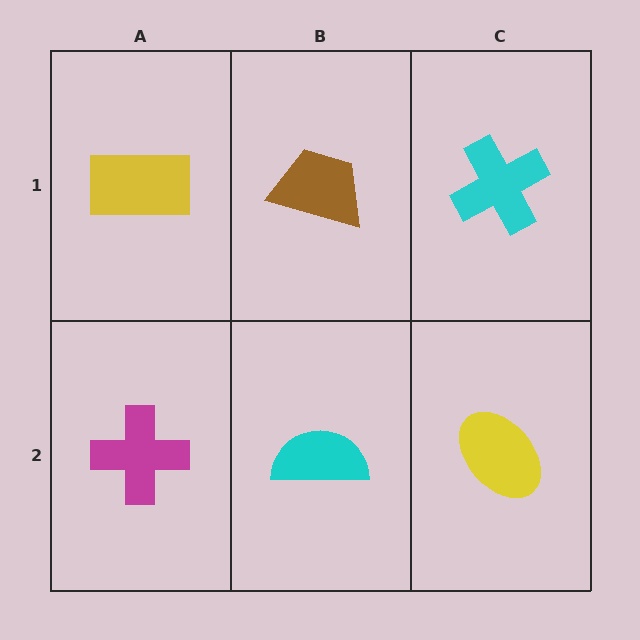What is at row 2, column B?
A cyan semicircle.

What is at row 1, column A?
A yellow rectangle.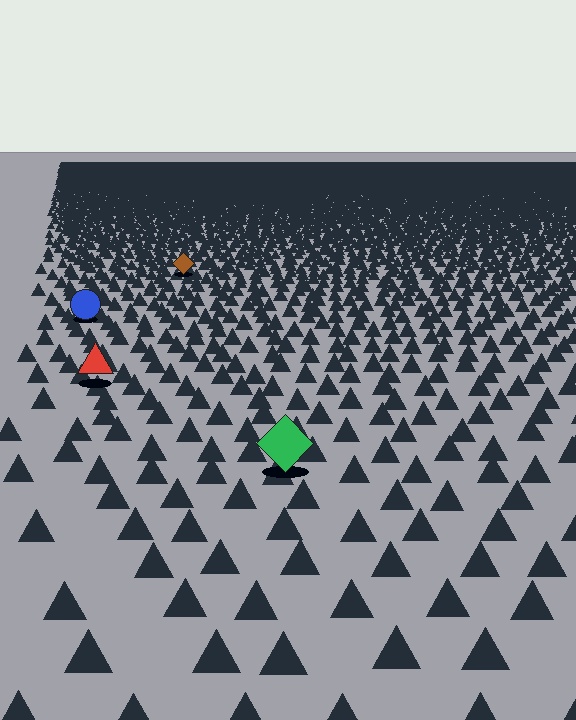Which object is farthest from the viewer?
The brown diamond is farthest from the viewer. It appears smaller and the ground texture around it is denser.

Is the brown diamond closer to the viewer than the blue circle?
No. The blue circle is closer — you can tell from the texture gradient: the ground texture is coarser near it.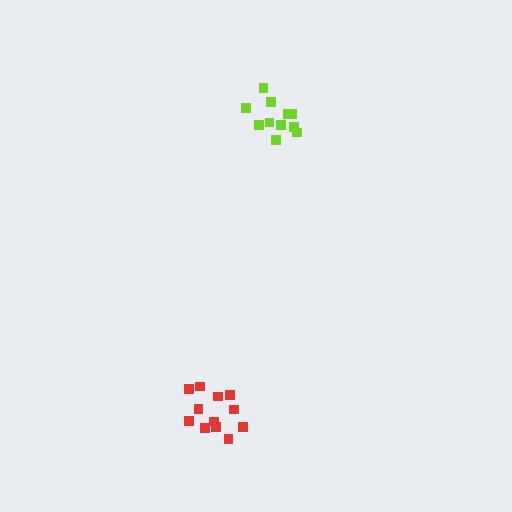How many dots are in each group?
Group 1: 11 dots, Group 2: 12 dots (23 total).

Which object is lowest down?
The red cluster is bottommost.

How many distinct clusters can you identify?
There are 2 distinct clusters.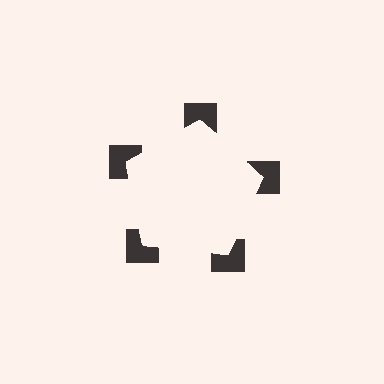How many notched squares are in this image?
There are 5 — one at each vertex of the illusory pentagon.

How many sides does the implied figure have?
5 sides.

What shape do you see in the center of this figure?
An illusory pentagon — its edges are inferred from the aligned wedge cuts in the notched squares, not physically drawn.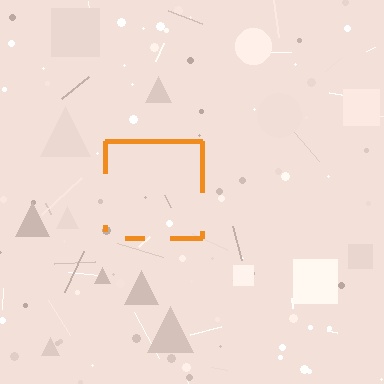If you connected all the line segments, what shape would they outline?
They would outline a square.